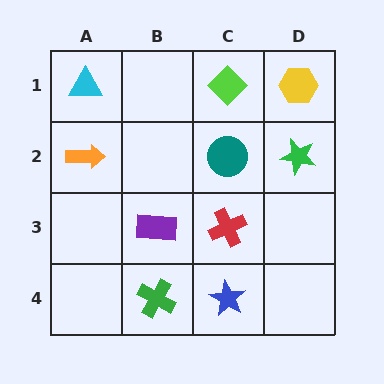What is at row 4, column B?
A green cross.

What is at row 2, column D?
A green star.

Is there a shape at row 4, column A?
No, that cell is empty.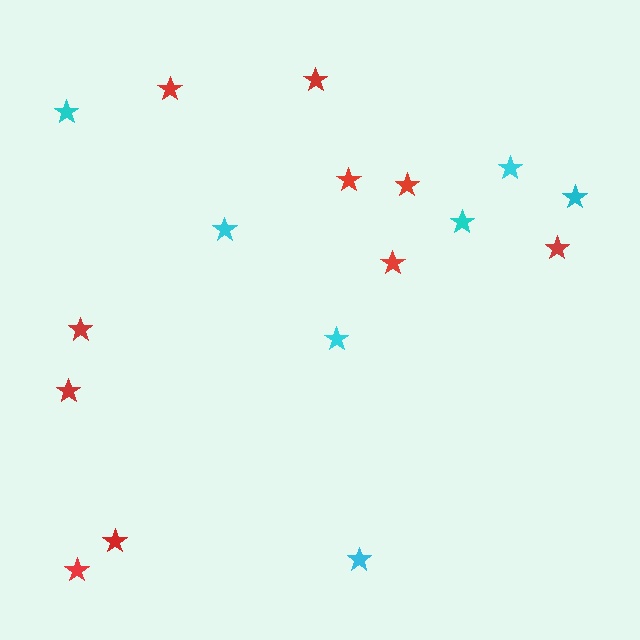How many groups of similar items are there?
There are 2 groups: one group of red stars (10) and one group of cyan stars (7).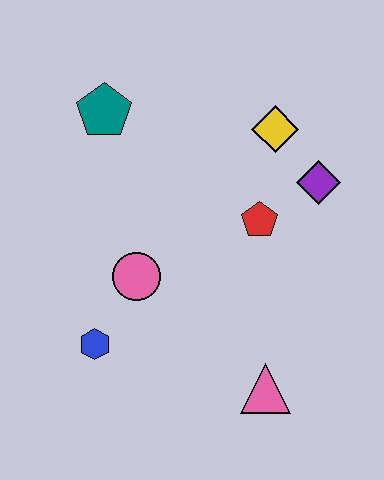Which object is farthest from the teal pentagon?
The pink triangle is farthest from the teal pentagon.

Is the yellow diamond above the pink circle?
Yes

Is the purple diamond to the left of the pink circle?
No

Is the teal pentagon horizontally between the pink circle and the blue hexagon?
Yes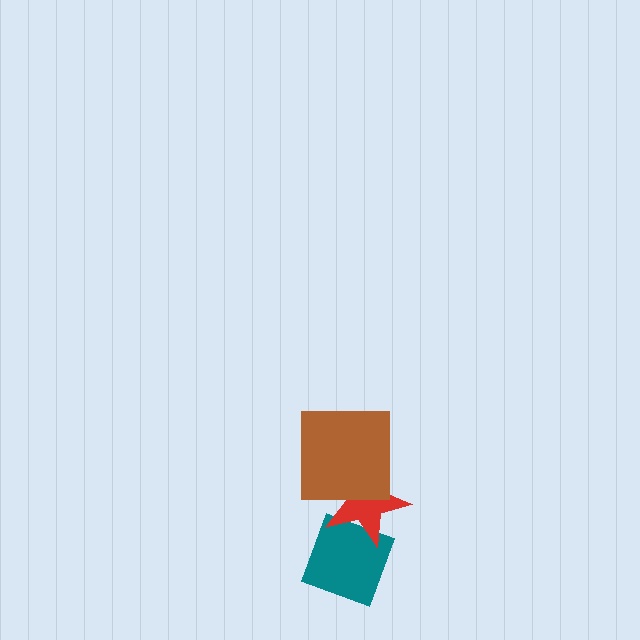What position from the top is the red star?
The red star is 2nd from the top.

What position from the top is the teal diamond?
The teal diamond is 3rd from the top.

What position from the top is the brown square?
The brown square is 1st from the top.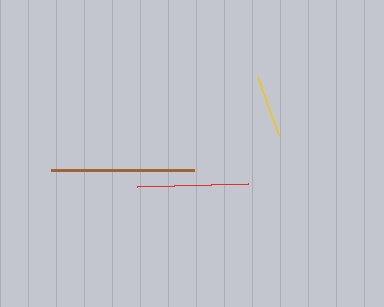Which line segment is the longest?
The brown line is the longest at approximately 144 pixels.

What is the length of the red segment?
The red segment is approximately 111 pixels long.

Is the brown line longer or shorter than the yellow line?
The brown line is longer than the yellow line.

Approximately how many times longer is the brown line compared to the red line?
The brown line is approximately 1.3 times the length of the red line.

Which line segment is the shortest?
The yellow line is the shortest at approximately 61 pixels.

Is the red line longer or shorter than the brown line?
The brown line is longer than the red line.